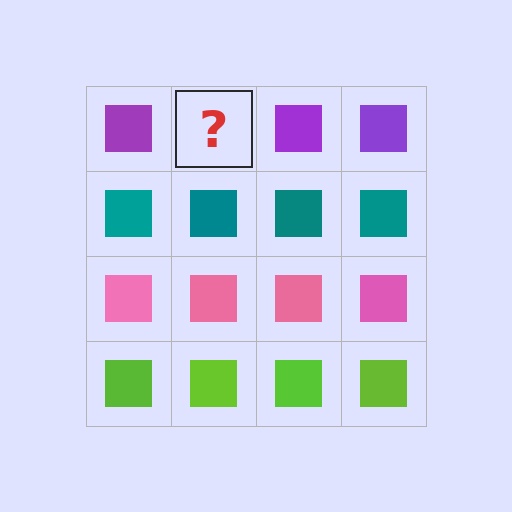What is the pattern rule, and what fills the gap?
The rule is that each row has a consistent color. The gap should be filled with a purple square.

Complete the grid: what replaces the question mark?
The question mark should be replaced with a purple square.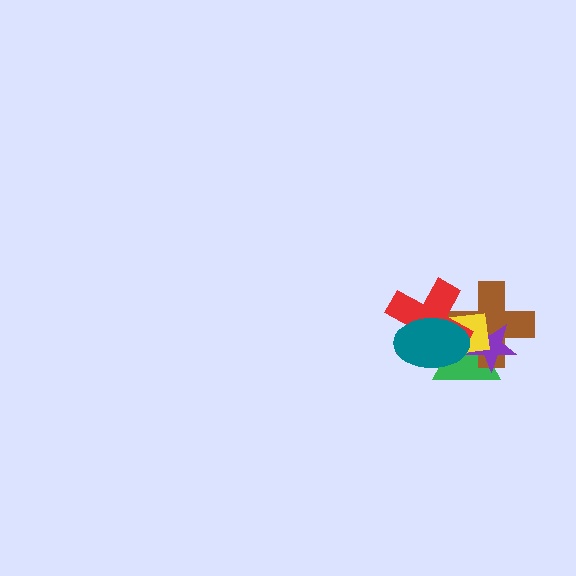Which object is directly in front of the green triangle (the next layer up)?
The brown cross is directly in front of the green triangle.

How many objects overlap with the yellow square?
5 objects overlap with the yellow square.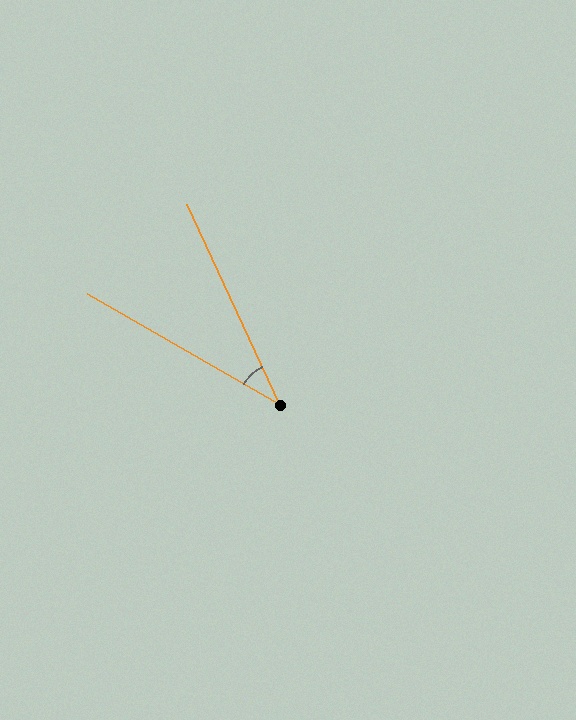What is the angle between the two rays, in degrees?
Approximately 35 degrees.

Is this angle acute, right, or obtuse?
It is acute.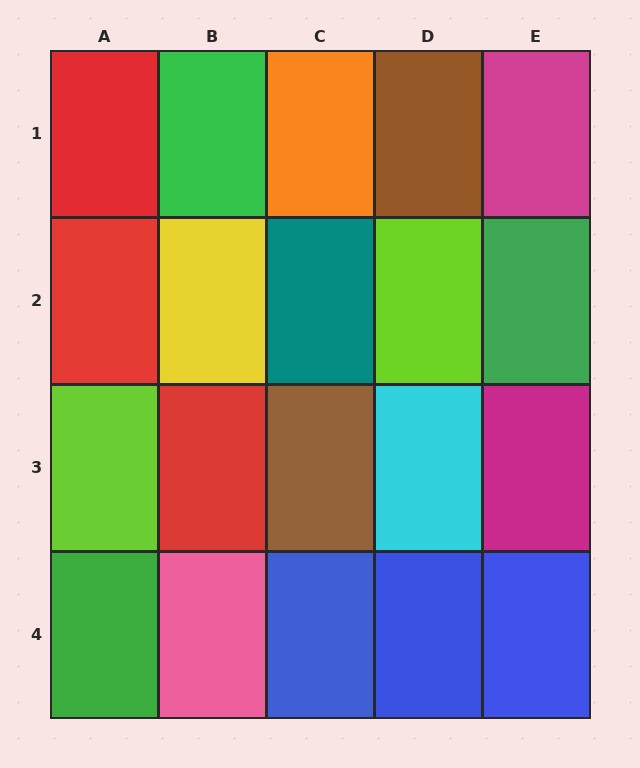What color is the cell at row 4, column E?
Blue.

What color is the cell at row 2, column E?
Green.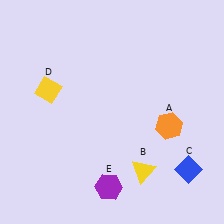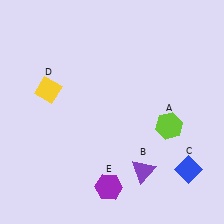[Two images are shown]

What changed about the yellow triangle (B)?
In Image 1, B is yellow. In Image 2, it changed to purple.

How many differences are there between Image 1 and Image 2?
There are 2 differences between the two images.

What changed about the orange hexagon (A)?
In Image 1, A is orange. In Image 2, it changed to lime.